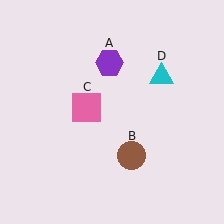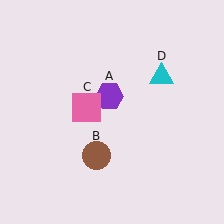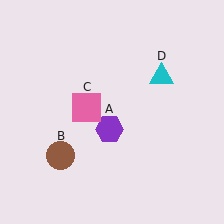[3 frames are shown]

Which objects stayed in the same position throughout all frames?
Pink square (object C) and cyan triangle (object D) remained stationary.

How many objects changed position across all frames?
2 objects changed position: purple hexagon (object A), brown circle (object B).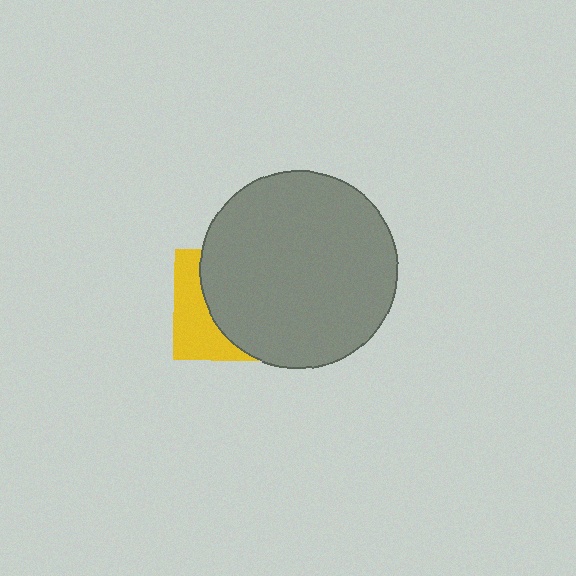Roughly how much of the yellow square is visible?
A small part of it is visible (roughly 36%).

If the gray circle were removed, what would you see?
You would see the complete yellow square.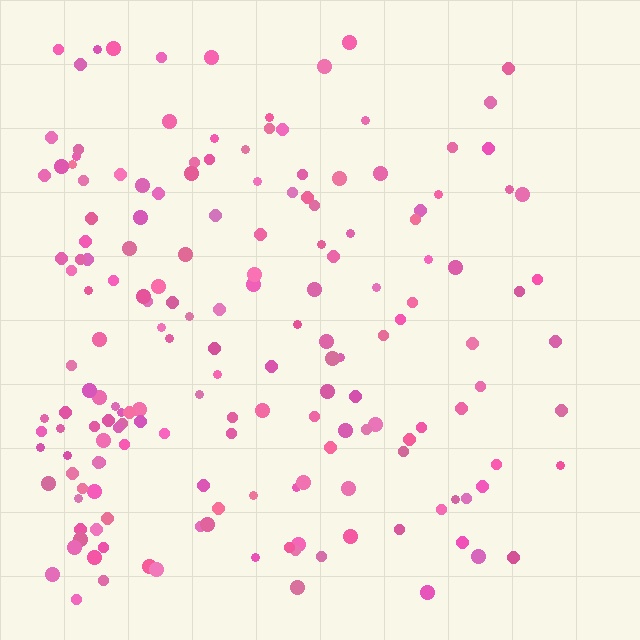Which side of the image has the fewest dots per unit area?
The right.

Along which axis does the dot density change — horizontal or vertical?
Horizontal.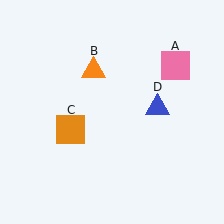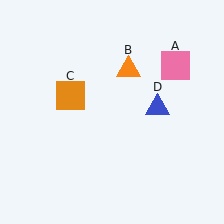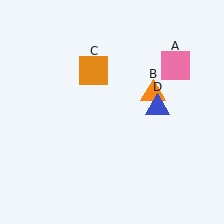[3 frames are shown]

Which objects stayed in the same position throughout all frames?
Pink square (object A) and blue triangle (object D) remained stationary.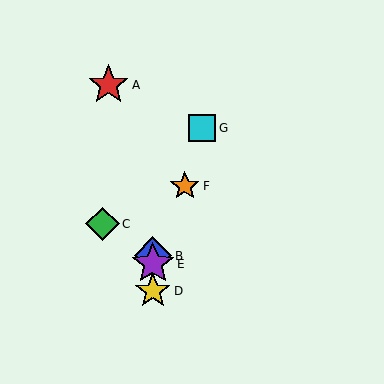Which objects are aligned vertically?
Objects B, D, E are aligned vertically.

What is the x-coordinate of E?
Object E is at x≈153.